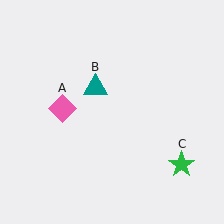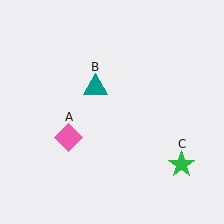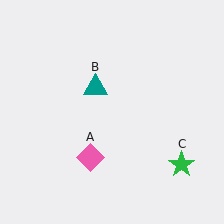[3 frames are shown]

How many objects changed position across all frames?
1 object changed position: pink diamond (object A).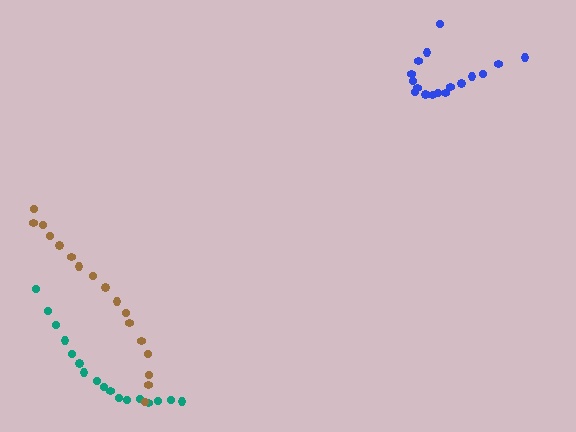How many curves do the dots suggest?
There are 3 distinct paths.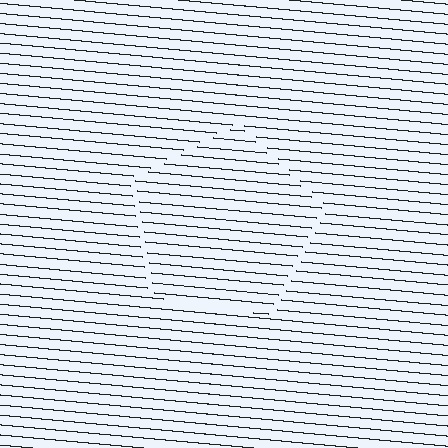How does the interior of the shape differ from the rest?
The interior of the shape contains the same grating, shifted by half a period — the contour is defined by the phase discontinuity where line-ends from the inner and outer gratings abut.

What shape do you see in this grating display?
An illusory pentagon. The interior of the shape contains the same grating, shifted by half a period — the contour is defined by the phase discontinuity where line-ends from the inner and outer gratings abut.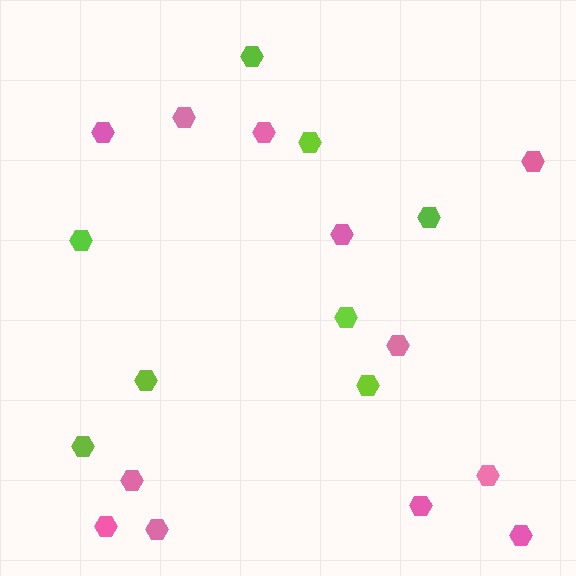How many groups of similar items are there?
There are 2 groups: one group of lime hexagons (8) and one group of pink hexagons (12).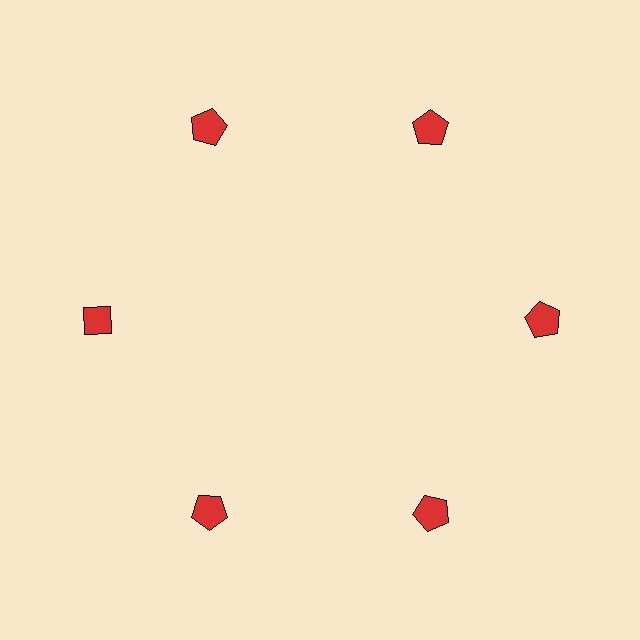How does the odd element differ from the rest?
It has a different shape: diamond instead of pentagon.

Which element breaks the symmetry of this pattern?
The red diamond at roughly the 9 o'clock position breaks the symmetry. All other shapes are red pentagons.